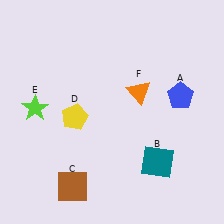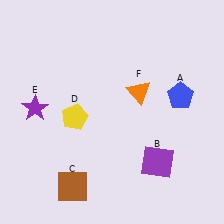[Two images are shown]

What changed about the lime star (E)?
In Image 1, E is lime. In Image 2, it changed to purple.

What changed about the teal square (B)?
In Image 1, B is teal. In Image 2, it changed to purple.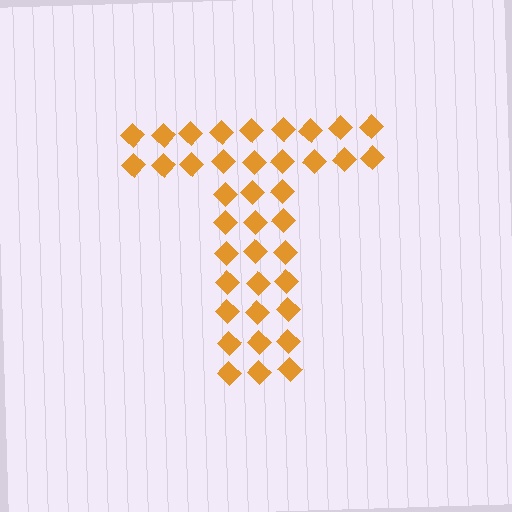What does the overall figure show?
The overall figure shows the letter T.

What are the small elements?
The small elements are diamonds.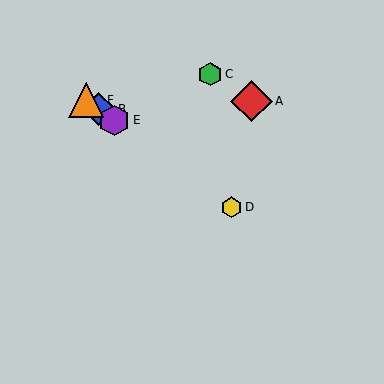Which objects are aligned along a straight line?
Objects B, D, E, F are aligned along a straight line.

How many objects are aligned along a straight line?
4 objects (B, D, E, F) are aligned along a straight line.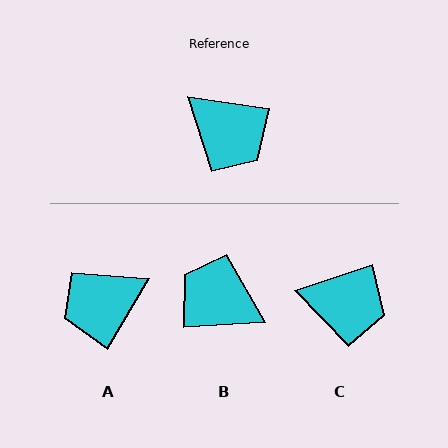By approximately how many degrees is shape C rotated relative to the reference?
Approximately 27 degrees counter-clockwise.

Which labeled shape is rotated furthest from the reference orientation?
B, about 168 degrees away.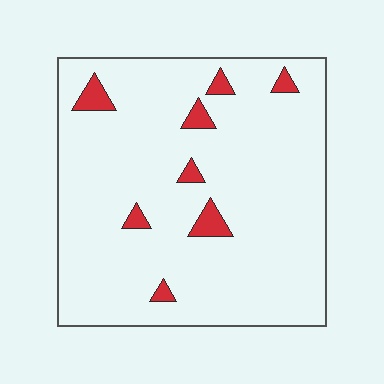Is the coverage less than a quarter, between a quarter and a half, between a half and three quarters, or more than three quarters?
Less than a quarter.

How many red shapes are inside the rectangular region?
8.